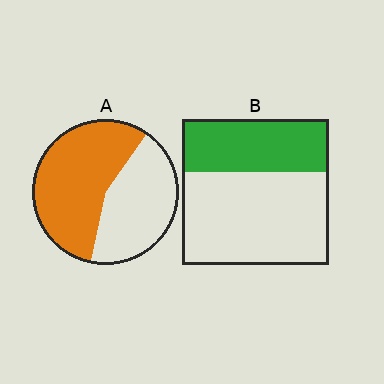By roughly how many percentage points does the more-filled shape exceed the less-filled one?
By roughly 20 percentage points (A over B).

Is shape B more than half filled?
No.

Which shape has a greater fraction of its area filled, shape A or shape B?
Shape A.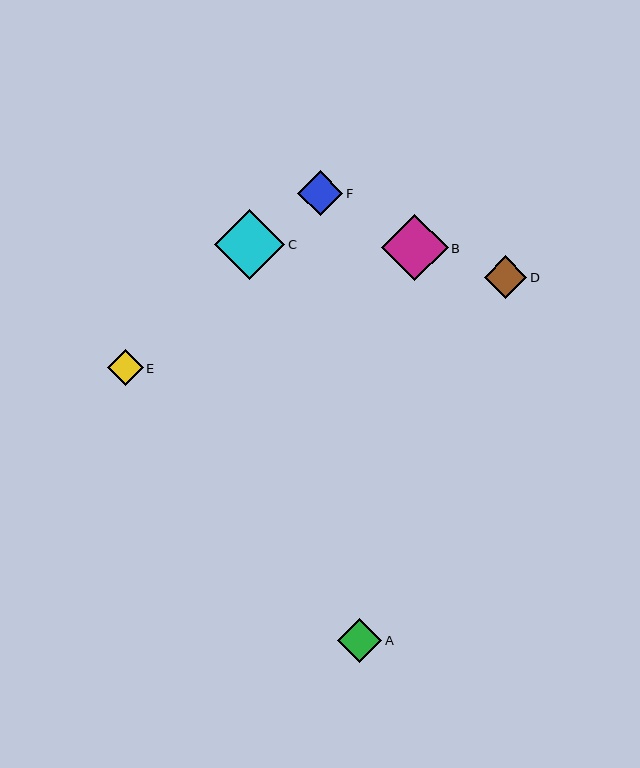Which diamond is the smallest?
Diamond E is the smallest with a size of approximately 36 pixels.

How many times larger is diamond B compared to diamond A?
Diamond B is approximately 1.5 times the size of diamond A.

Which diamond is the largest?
Diamond C is the largest with a size of approximately 70 pixels.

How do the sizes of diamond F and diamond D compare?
Diamond F and diamond D are approximately the same size.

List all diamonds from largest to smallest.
From largest to smallest: C, B, F, A, D, E.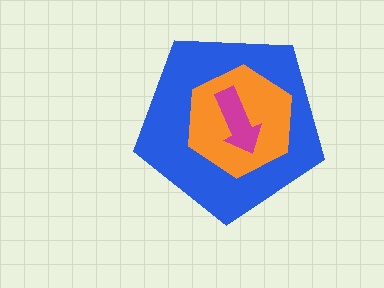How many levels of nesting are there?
3.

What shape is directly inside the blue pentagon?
The orange hexagon.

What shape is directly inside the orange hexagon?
The magenta arrow.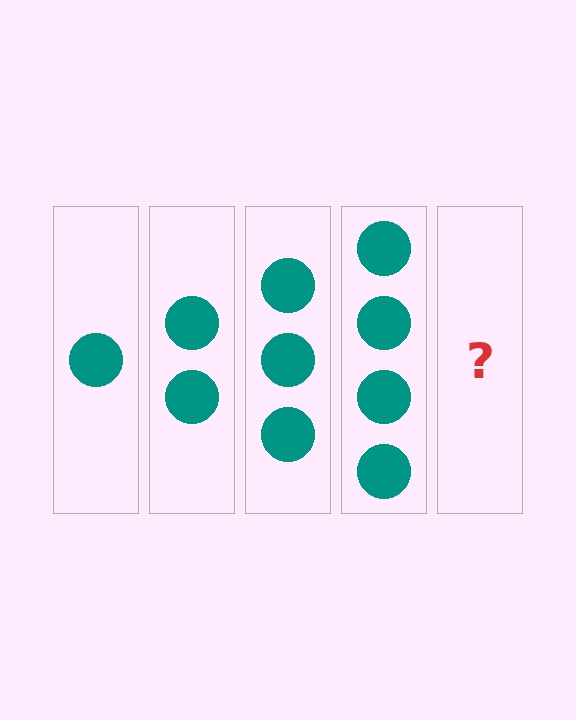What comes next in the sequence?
The next element should be 5 circles.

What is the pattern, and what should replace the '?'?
The pattern is that each step adds one more circle. The '?' should be 5 circles.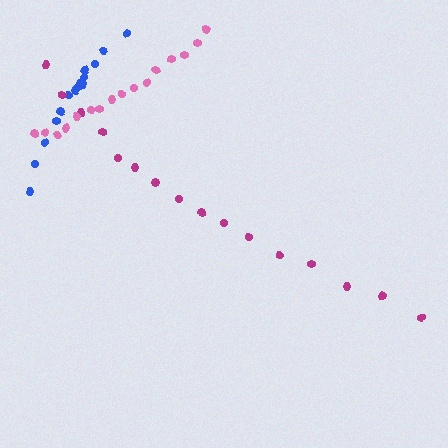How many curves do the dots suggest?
There are 3 distinct paths.